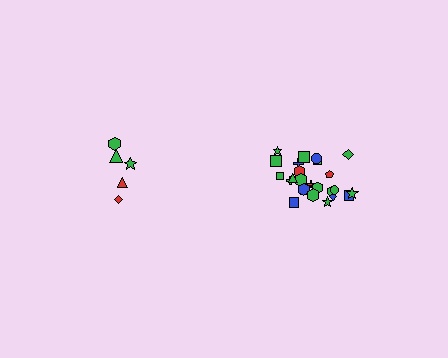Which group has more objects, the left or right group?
The right group.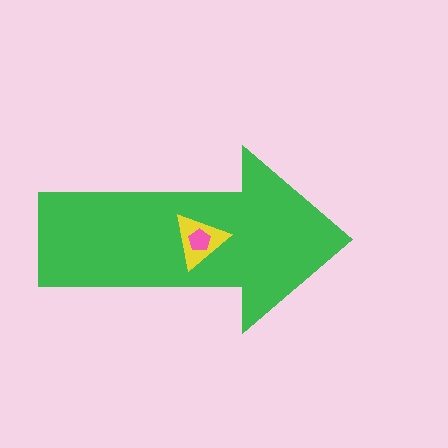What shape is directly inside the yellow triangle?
The pink pentagon.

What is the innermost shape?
The pink pentagon.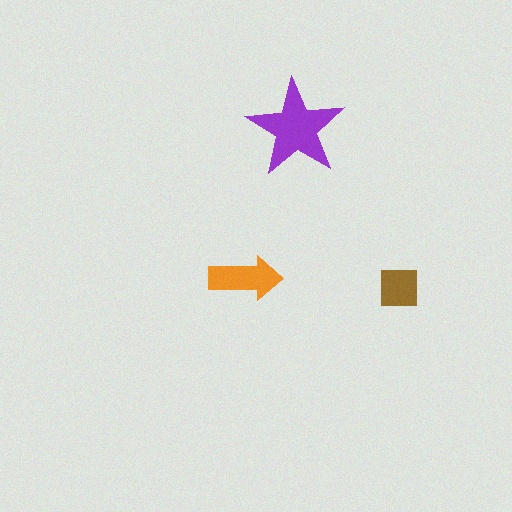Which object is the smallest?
The brown square.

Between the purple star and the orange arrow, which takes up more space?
The purple star.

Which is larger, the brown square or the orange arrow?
The orange arrow.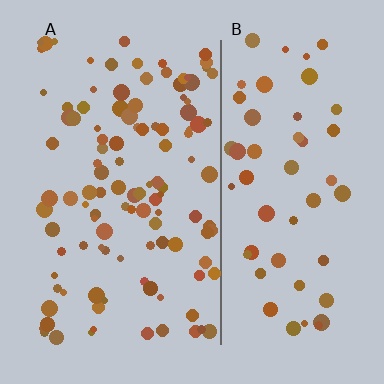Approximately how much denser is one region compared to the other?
Approximately 2.0× — region A over region B.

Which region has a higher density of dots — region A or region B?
A (the left).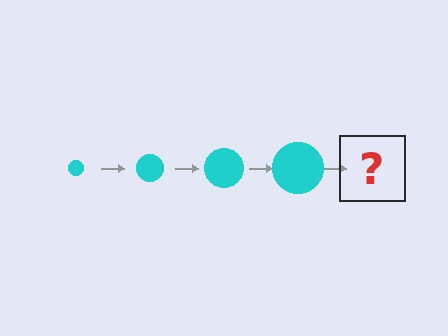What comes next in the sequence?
The next element should be a cyan circle, larger than the previous one.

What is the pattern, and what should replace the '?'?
The pattern is that the circle gets progressively larger each step. The '?' should be a cyan circle, larger than the previous one.